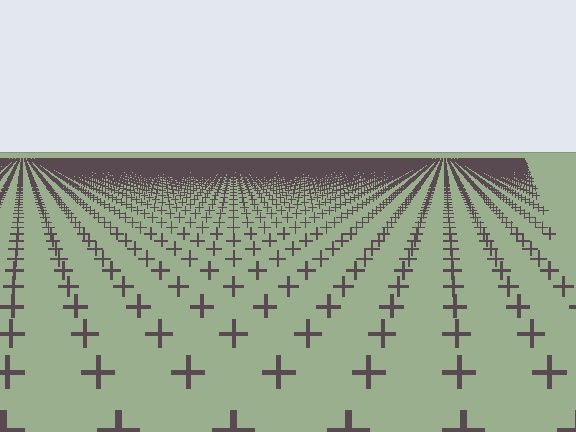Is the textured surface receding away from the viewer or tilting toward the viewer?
The surface is receding away from the viewer. Texture elements get smaller and denser toward the top.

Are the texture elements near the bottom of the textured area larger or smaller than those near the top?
Larger. Near the bottom, elements are closer to the viewer and appear at a bigger on-screen size.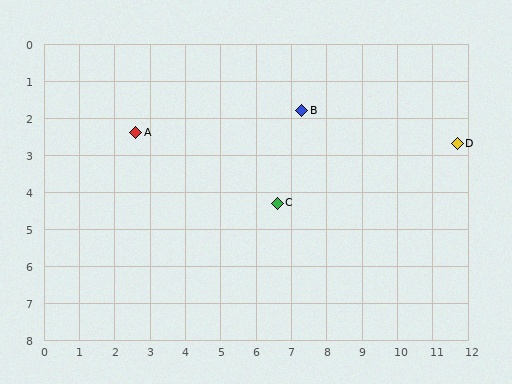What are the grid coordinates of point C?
Point C is at approximately (6.6, 4.3).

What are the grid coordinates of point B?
Point B is at approximately (7.3, 1.8).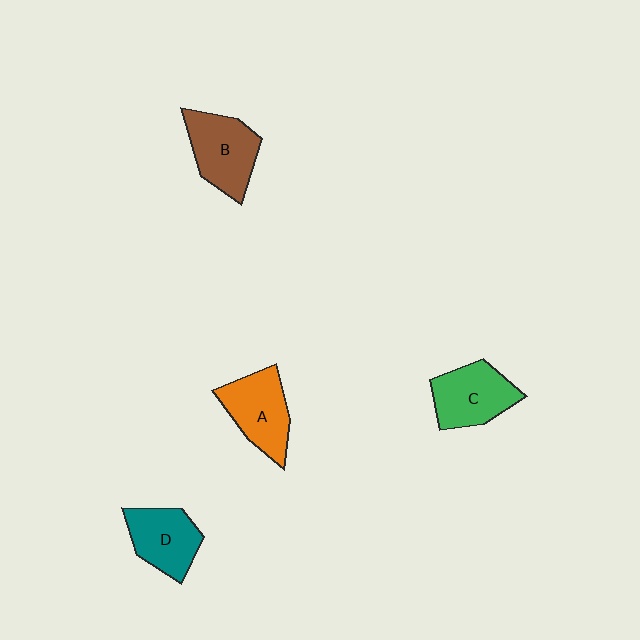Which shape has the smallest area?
Shape D (teal).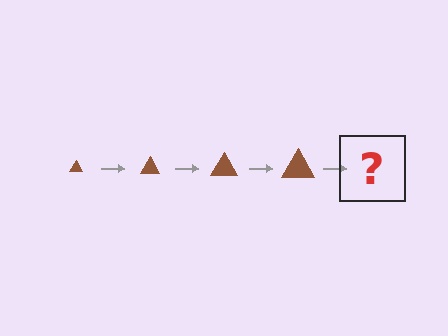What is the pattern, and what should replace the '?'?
The pattern is that the triangle gets progressively larger each step. The '?' should be a brown triangle, larger than the previous one.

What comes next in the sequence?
The next element should be a brown triangle, larger than the previous one.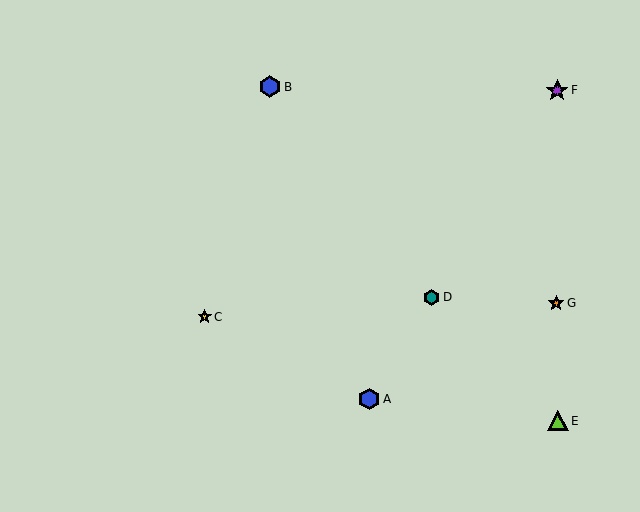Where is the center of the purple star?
The center of the purple star is at (557, 90).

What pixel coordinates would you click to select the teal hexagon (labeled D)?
Click at (432, 297) to select the teal hexagon D.